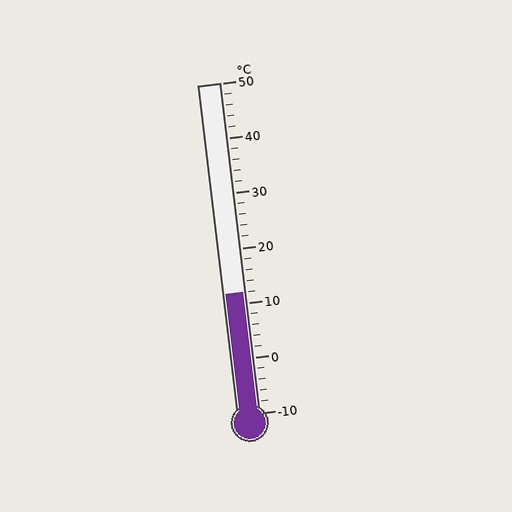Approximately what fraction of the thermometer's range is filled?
The thermometer is filled to approximately 35% of its range.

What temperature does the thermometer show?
The thermometer shows approximately 12°C.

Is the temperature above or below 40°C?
The temperature is below 40°C.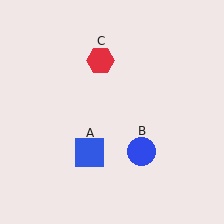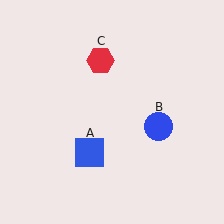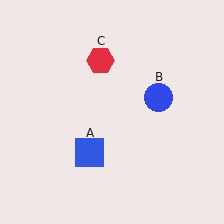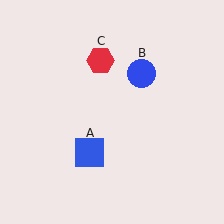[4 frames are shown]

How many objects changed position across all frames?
1 object changed position: blue circle (object B).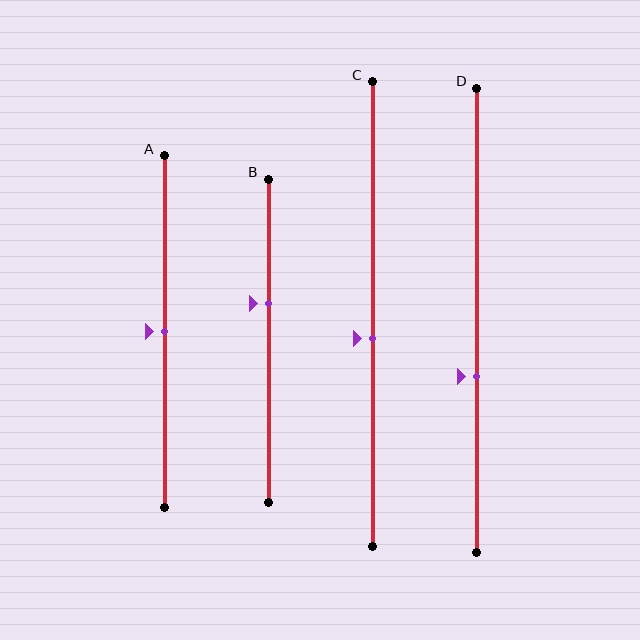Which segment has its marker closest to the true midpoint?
Segment A has its marker closest to the true midpoint.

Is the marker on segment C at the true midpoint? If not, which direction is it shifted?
No, the marker on segment C is shifted downward by about 5% of the segment length.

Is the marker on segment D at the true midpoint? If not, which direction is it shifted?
No, the marker on segment D is shifted downward by about 12% of the segment length.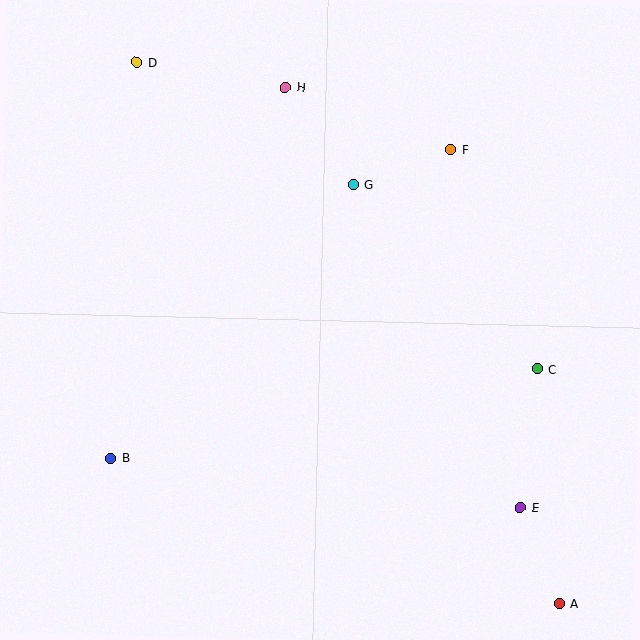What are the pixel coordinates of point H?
Point H is at (285, 87).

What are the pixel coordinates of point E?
Point E is at (520, 508).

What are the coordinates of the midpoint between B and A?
The midpoint between B and A is at (335, 531).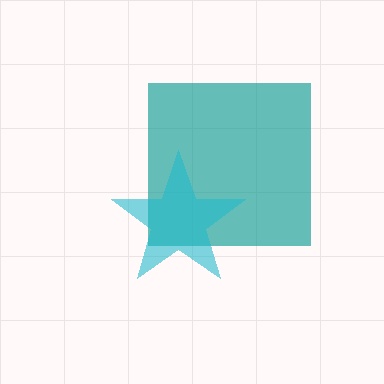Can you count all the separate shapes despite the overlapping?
Yes, there are 2 separate shapes.